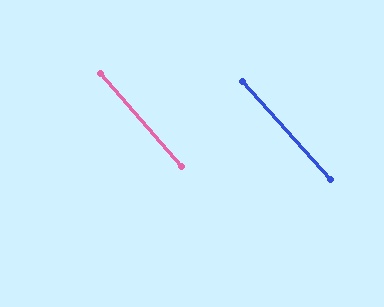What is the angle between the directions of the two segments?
Approximately 1 degree.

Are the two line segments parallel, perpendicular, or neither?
Parallel — their directions differ by only 0.7°.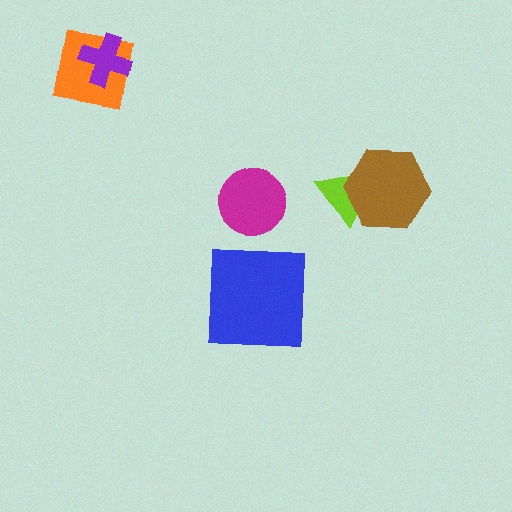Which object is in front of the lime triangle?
The brown hexagon is in front of the lime triangle.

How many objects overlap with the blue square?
0 objects overlap with the blue square.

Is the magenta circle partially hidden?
No, no other shape covers it.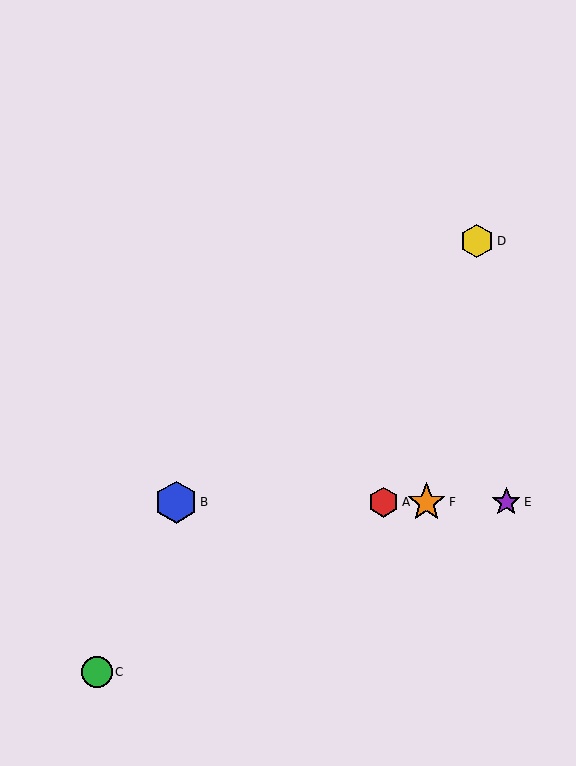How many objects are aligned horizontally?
4 objects (A, B, E, F) are aligned horizontally.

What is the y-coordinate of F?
Object F is at y≈502.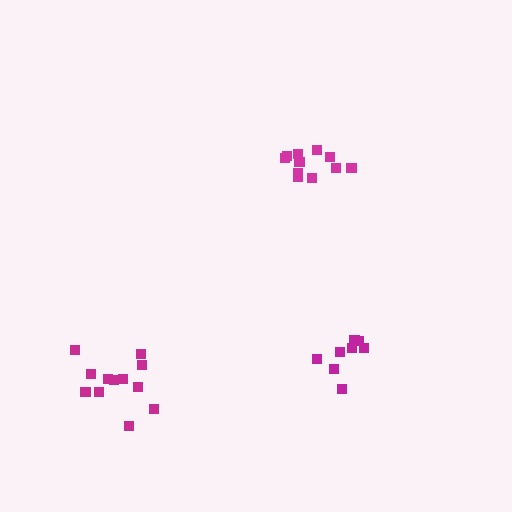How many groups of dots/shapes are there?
There are 3 groups.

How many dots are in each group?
Group 1: 8 dots, Group 2: 12 dots, Group 3: 11 dots (31 total).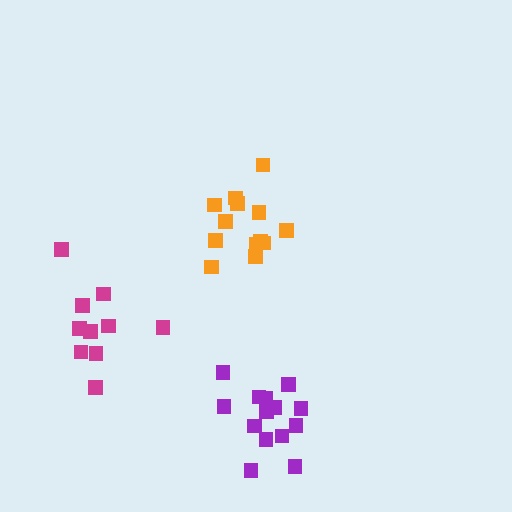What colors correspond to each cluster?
The clusters are colored: orange, magenta, purple.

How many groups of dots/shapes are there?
There are 3 groups.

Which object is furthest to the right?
The purple cluster is rightmost.